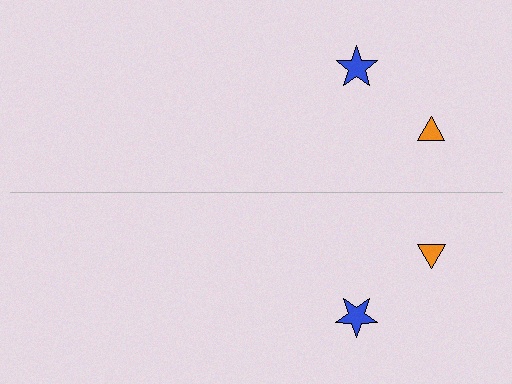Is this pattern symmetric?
Yes, this pattern has bilateral (reflection) symmetry.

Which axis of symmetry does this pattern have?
The pattern has a horizontal axis of symmetry running through the center of the image.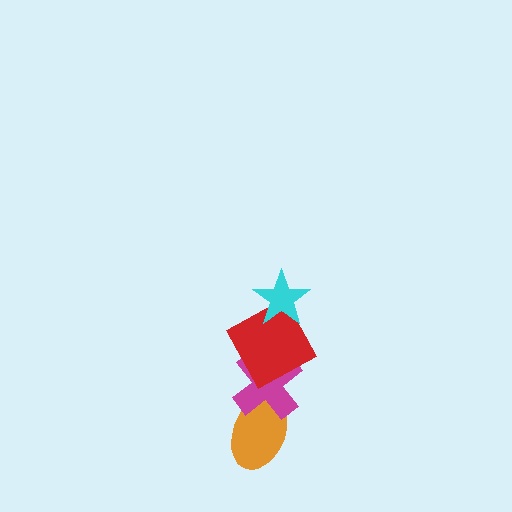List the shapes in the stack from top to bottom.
From top to bottom: the cyan star, the red square, the magenta cross, the orange ellipse.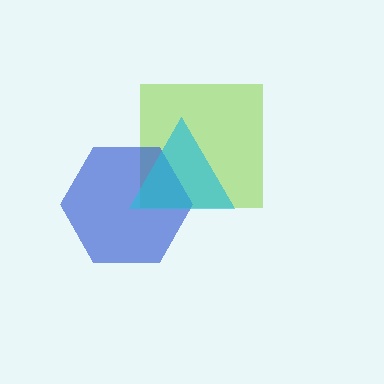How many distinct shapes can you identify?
There are 3 distinct shapes: a lime square, a blue hexagon, a cyan triangle.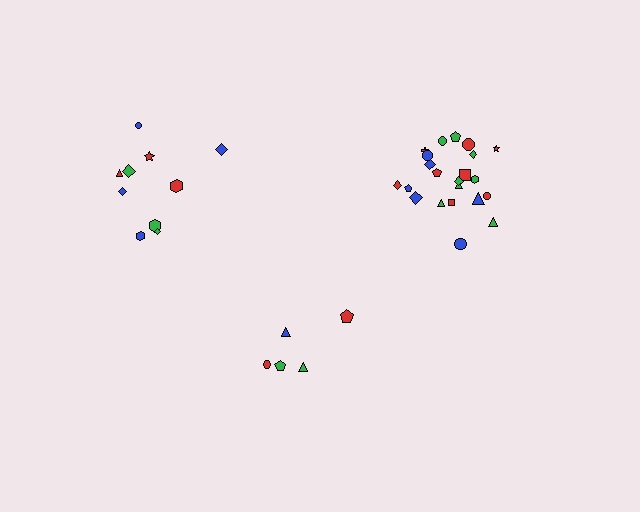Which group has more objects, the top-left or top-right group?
The top-right group.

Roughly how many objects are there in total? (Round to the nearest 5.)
Roughly 35 objects in total.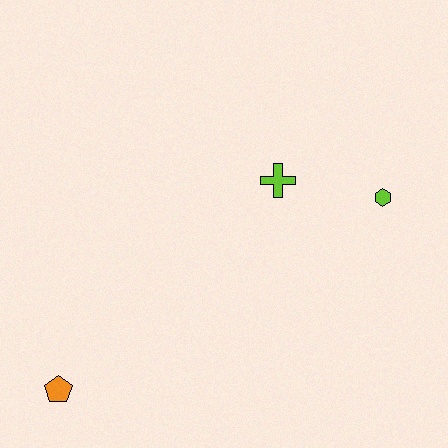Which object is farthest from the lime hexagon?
The orange pentagon is farthest from the lime hexagon.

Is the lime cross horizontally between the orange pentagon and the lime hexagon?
Yes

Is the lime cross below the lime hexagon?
No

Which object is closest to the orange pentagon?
The lime cross is closest to the orange pentagon.